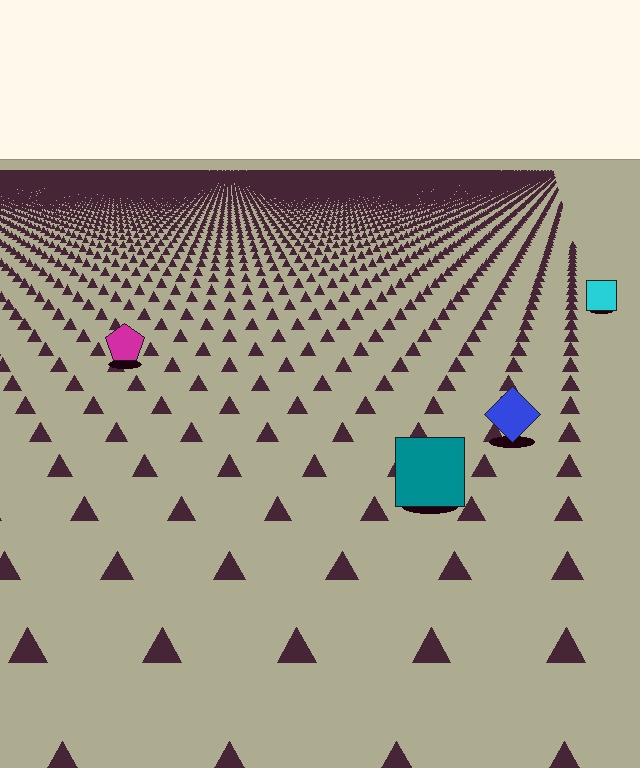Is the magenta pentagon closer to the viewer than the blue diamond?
No. The blue diamond is closer — you can tell from the texture gradient: the ground texture is coarser near it.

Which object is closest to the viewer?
The teal square is closest. The texture marks near it are larger and more spread out.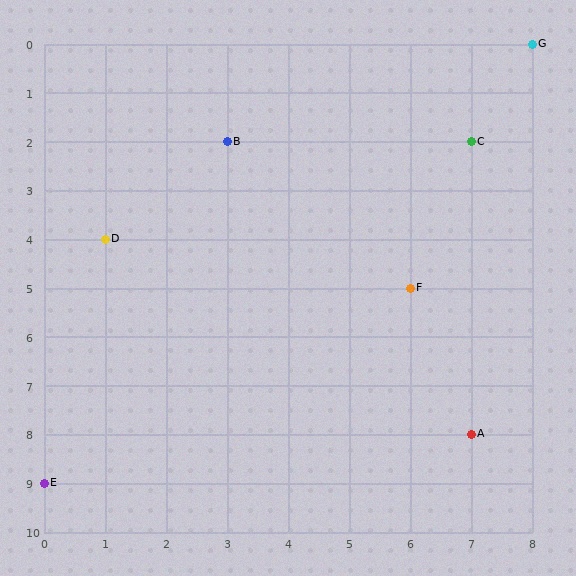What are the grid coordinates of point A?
Point A is at grid coordinates (7, 8).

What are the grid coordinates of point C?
Point C is at grid coordinates (7, 2).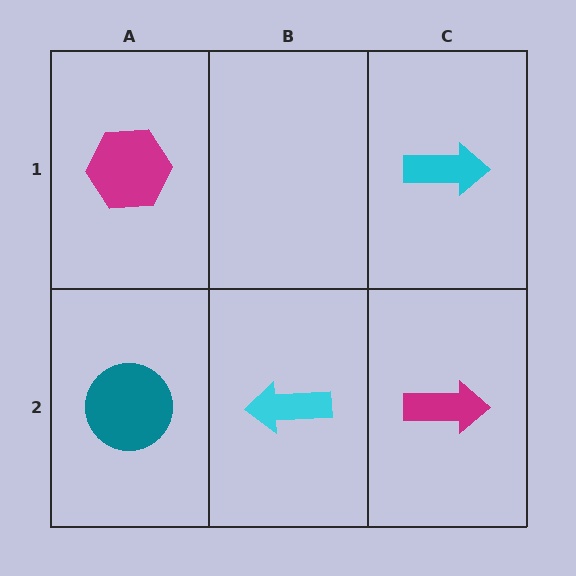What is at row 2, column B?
A cyan arrow.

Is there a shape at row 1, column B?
No, that cell is empty.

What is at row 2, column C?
A magenta arrow.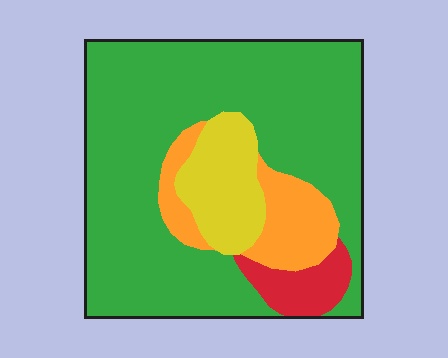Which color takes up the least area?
Red, at roughly 5%.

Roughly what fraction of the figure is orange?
Orange covers 12% of the figure.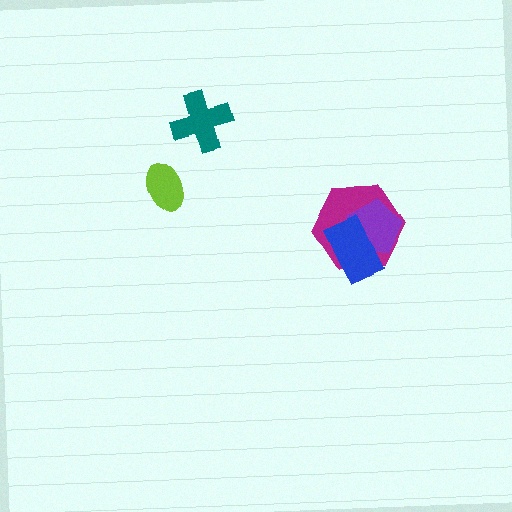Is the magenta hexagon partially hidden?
Yes, it is partially covered by another shape.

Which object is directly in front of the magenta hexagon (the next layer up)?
The purple pentagon is directly in front of the magenta hexagon.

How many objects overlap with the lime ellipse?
0 objects overlap with the lime ellipse.